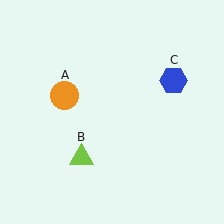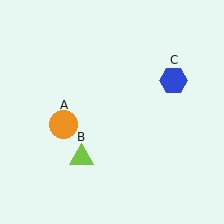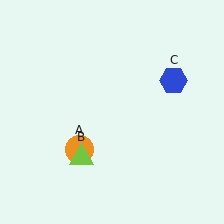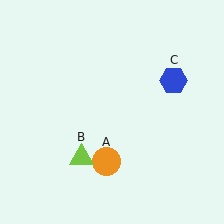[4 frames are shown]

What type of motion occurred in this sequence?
The orange circle (object A) rotated counterclockwise around the center of the scene.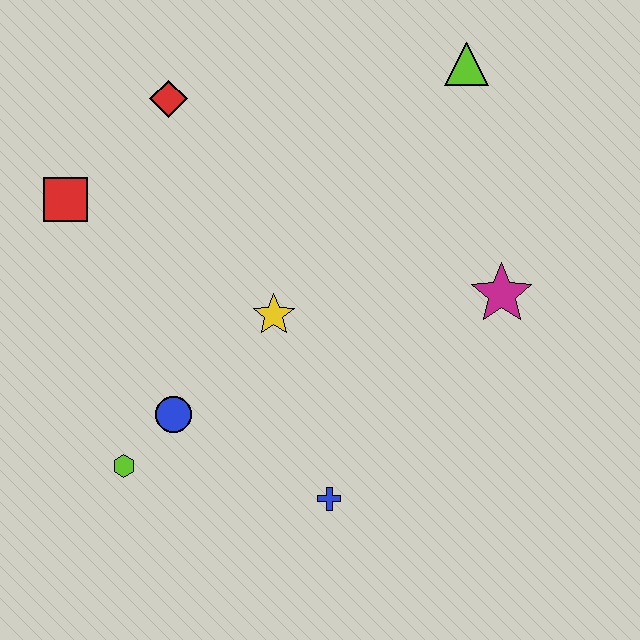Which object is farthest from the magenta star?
The red square is farthest from the magenta star.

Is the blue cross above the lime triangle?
No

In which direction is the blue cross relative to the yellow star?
The blue cross is below the yellow star.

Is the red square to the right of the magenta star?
No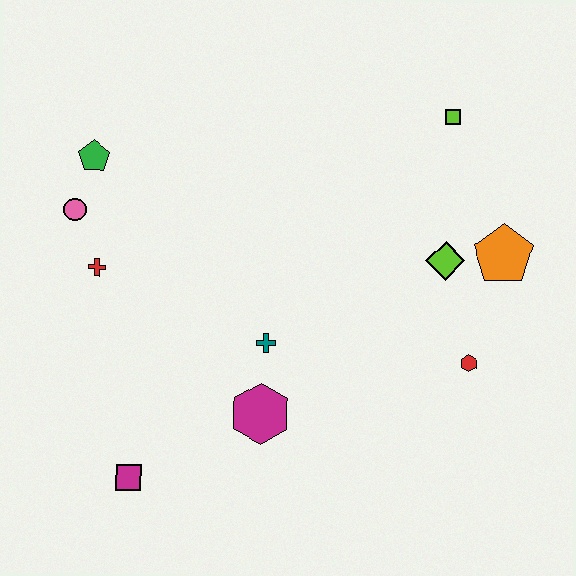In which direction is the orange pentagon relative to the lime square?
The orange pentagon is below the lime square.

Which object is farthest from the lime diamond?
The magenta square is farthest from the lime diamond.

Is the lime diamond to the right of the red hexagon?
No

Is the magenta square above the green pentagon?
No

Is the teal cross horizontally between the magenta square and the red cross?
No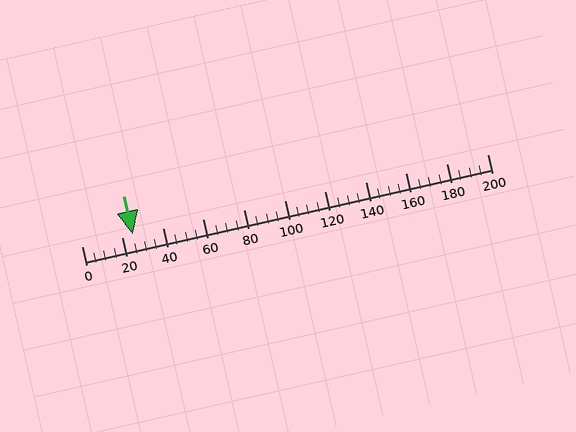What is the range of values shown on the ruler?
The ruler shows values from 0 to 200.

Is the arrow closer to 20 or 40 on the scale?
The arrow is closer to 20.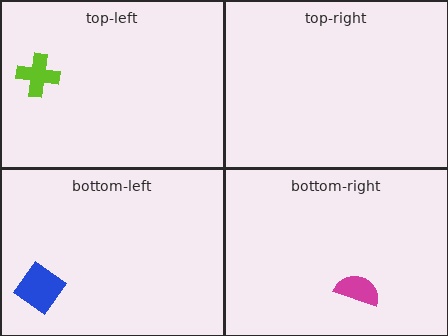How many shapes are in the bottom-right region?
1.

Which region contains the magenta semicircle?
The bottom-right region.